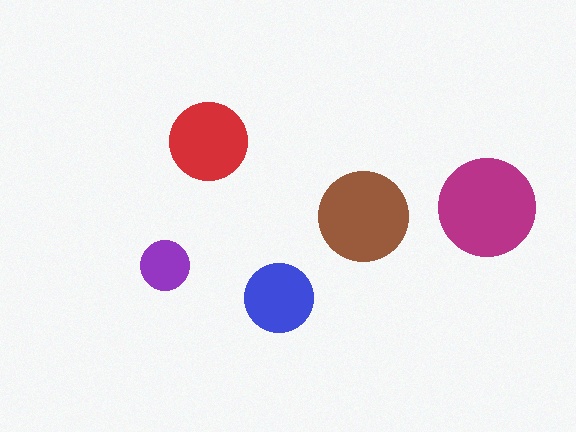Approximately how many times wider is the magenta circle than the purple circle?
About 2 times wider.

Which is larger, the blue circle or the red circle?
The red one.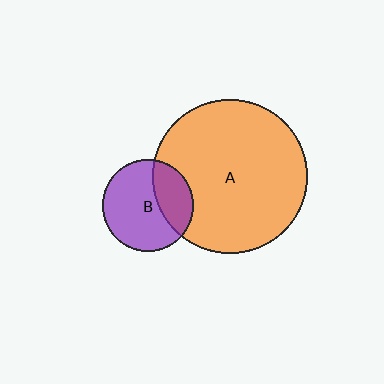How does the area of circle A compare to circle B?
Approximately 2.8 times.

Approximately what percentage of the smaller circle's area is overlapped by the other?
Approximately 30%.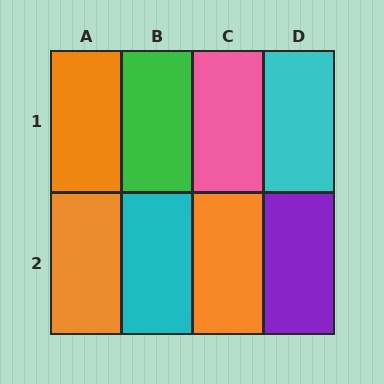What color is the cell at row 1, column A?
Orange.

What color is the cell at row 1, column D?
Cyan.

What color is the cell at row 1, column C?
Pink.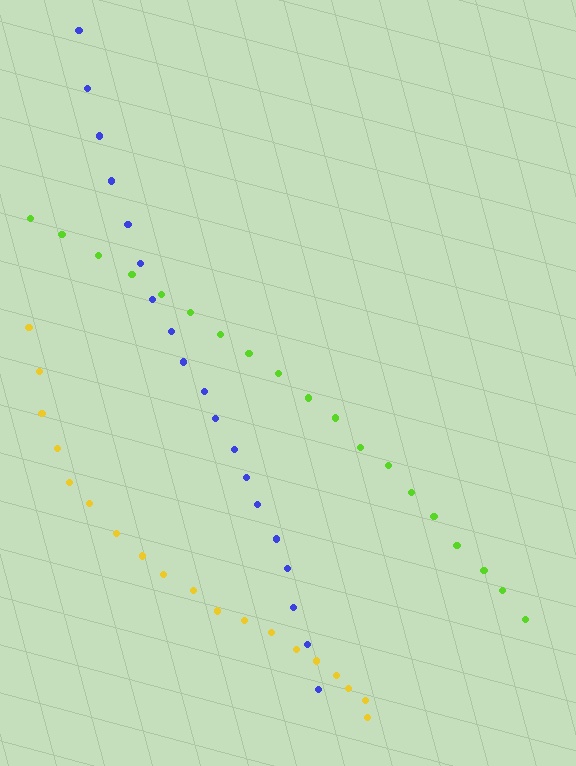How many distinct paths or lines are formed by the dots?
There are 3 distinct paths.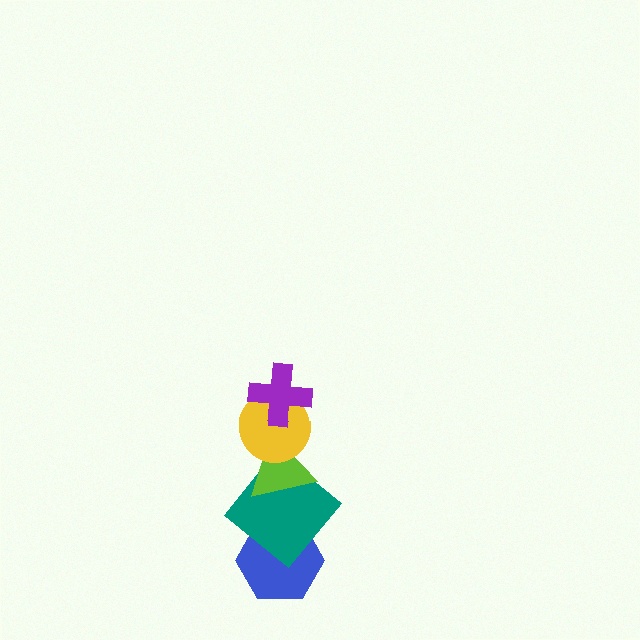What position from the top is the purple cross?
The purple cross is 1st from the top.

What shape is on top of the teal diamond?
The lime triangle is on top of the teal diamond.